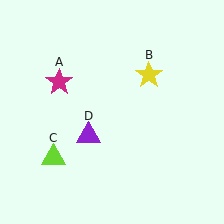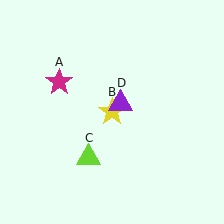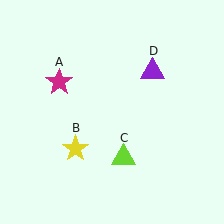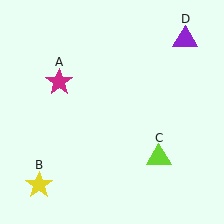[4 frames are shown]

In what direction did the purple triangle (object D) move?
The purple triangle (object D) moved up and to the right.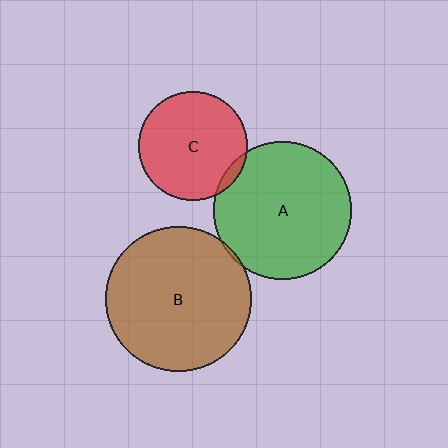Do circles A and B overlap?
Yes.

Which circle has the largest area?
Circle B (brown).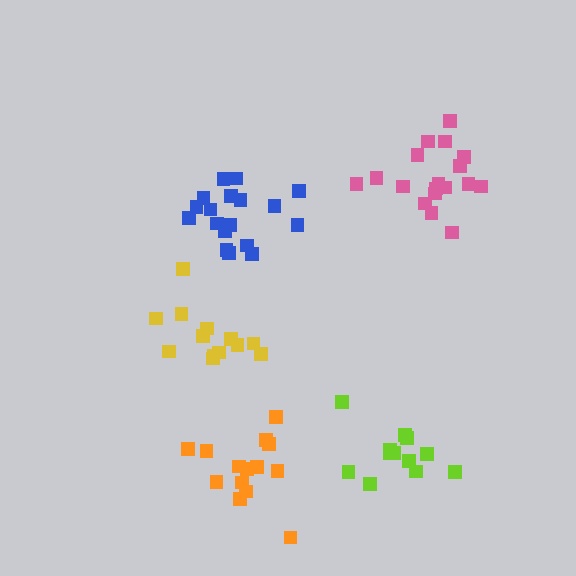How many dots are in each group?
Group 1: 18 dots, Group 2: 18 dots, Group 3: 13 dots, Group 4: 14 dots, Group 5: 12 dots (75 total).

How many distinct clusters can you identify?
There are 5 distinct clusters.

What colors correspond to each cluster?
The clusters are colored: blue, pink, yellow, orange, lime.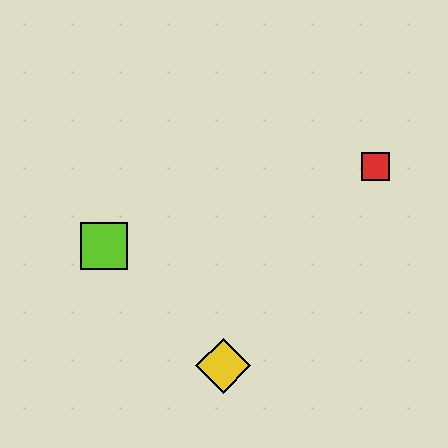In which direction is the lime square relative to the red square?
The lime square is to the left of the red square.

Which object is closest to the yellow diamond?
The lime square is closest to the yellow diamond.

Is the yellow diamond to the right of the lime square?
Yes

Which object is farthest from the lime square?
The red square is farthest from the lime square.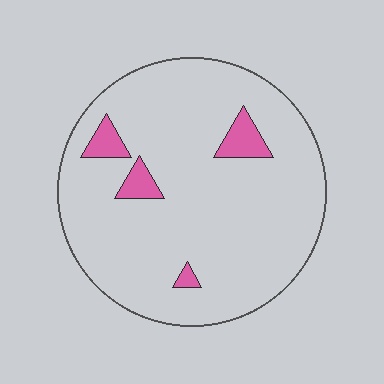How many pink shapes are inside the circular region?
4.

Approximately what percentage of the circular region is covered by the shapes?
Approximately 10%.